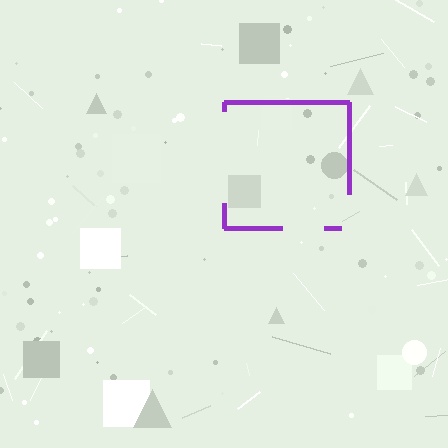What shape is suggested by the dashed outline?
The dashed outline suggests a square.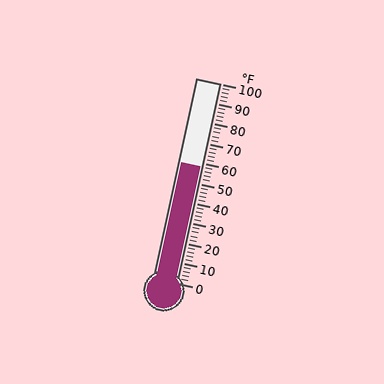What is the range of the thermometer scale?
The thermometer scale ranges from 0°F to 100°F.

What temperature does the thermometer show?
The thermometer shows approximately 58°F.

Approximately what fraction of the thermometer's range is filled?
The thermometer is filled to approximately 60% of its range.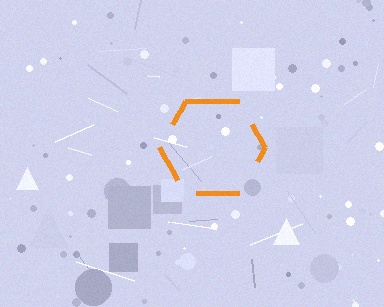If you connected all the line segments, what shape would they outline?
They would outline a hexagon.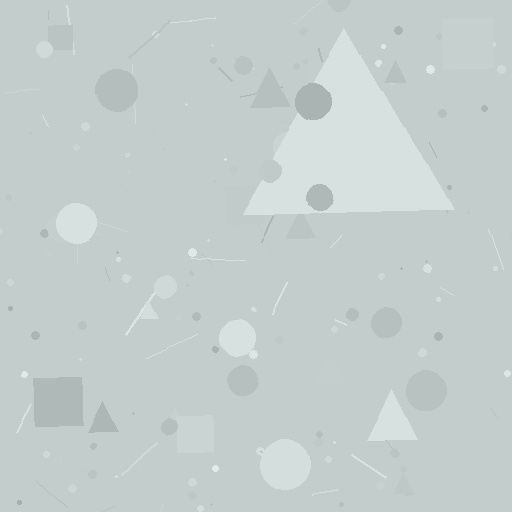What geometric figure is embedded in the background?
A triangle is embedded in the background.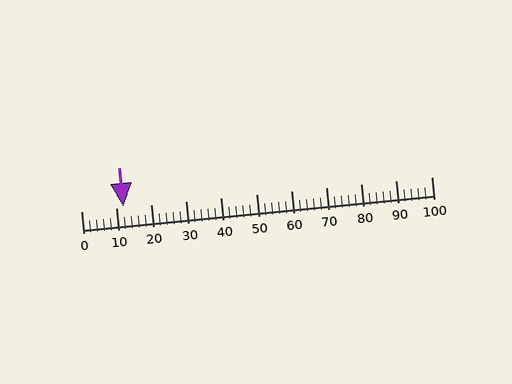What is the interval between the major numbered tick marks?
The major tick marks are spaced 10 units apart.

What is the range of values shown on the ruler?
The ruler shows values from 0 to 100.